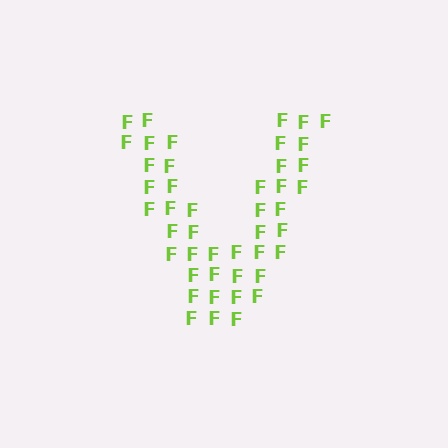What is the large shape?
The large shape is the letter V.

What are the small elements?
The small elements are letter F's.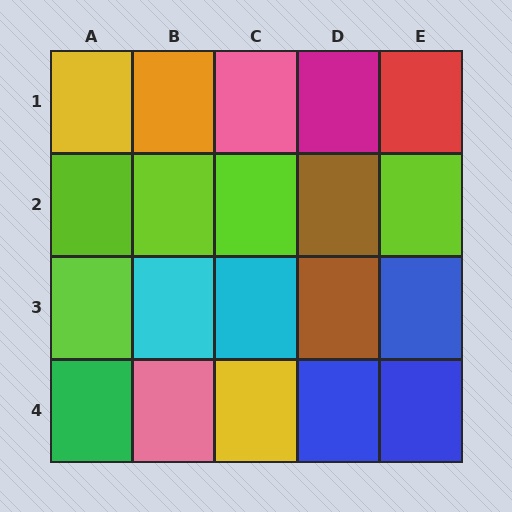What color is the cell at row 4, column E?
Blue.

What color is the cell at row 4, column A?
Green.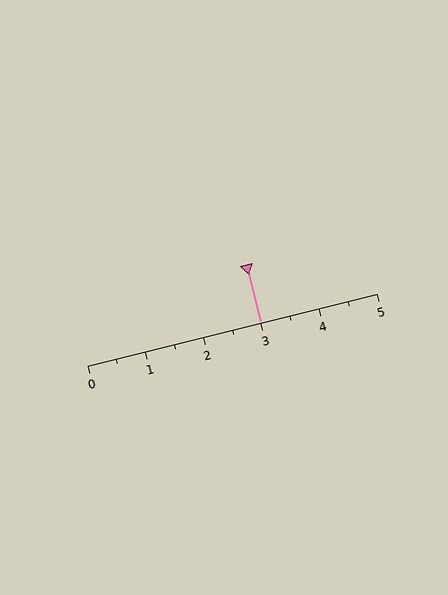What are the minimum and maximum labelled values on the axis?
The axis runs from 0 to 5.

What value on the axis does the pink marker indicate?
The marker indicates approximately 3.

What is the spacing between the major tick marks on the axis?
The major ticks are spaced 1 apart.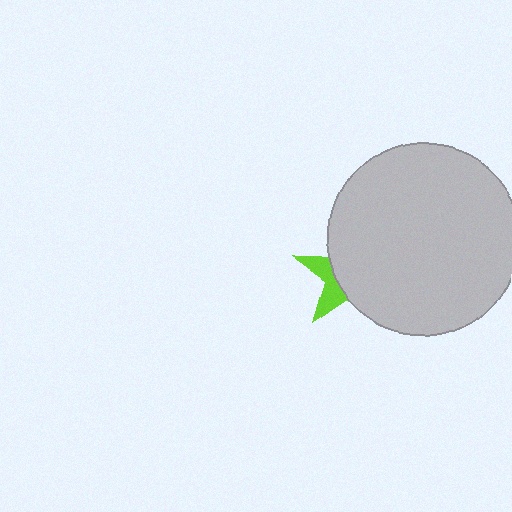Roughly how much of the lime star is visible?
A small part of it is visible (roughly 31%).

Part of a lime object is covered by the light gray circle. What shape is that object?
It is a star.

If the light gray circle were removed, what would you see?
You would see the complete lime star.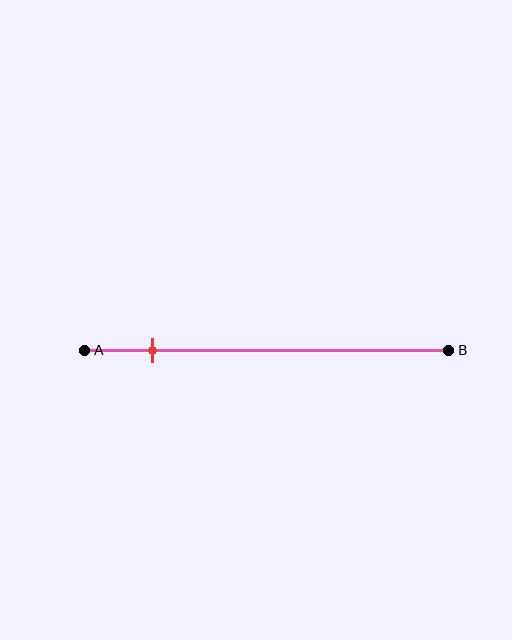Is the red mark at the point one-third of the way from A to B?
No, the mark is at about 20% from A, not at the 33% one-third point.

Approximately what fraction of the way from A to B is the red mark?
The red mark is approximately 20% of the way from A to B.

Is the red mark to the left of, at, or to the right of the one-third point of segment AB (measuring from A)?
The red mark is to the left of the one-third point of segment AB.